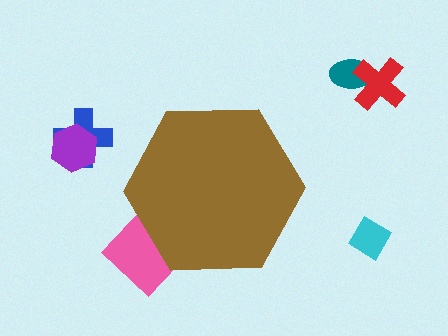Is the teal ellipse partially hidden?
No, the teal ellipse is fully visible.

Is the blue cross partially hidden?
No, the blue cross is fully visible.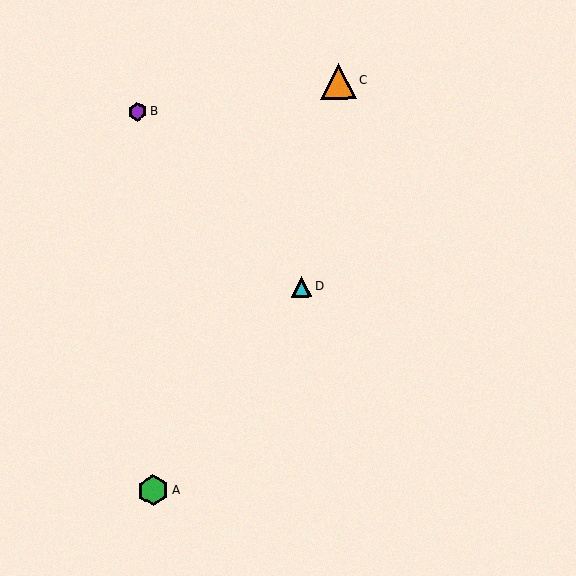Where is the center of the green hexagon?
The center of the green hexagon is at (153, 490).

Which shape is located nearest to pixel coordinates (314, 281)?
The cyan triangle (labeled D) at (301, 287) is nearest to that location.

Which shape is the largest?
The orange triangle (labeled C) is the largest.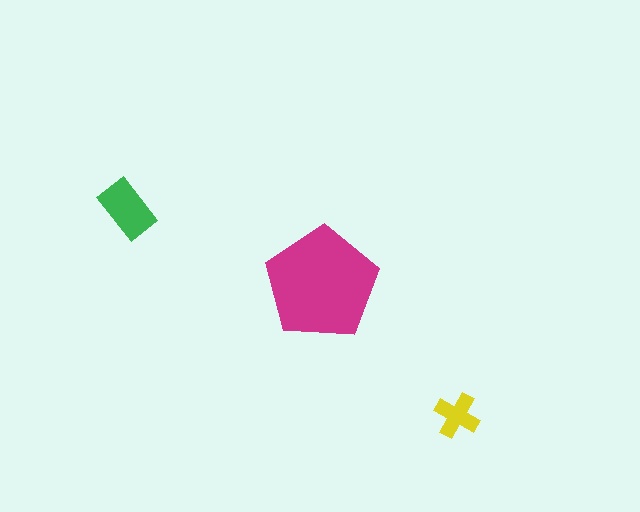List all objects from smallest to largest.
The yellow cross, the green rectangle, the magenta pentagon.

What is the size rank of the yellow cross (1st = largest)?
3rd.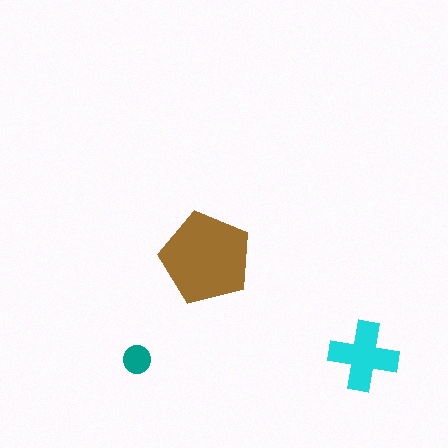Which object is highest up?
The brown pentagon is topmost.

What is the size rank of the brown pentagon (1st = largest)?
1st.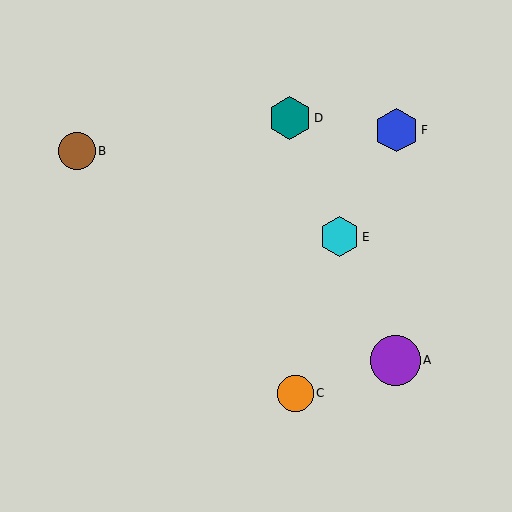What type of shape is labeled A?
Shape A is a purple circle.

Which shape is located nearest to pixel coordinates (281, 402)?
The orange circle (labeled C) at (295, 393) is nearest to that location.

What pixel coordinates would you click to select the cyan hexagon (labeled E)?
Click at (339, 237) to select the cyan hexagon E.